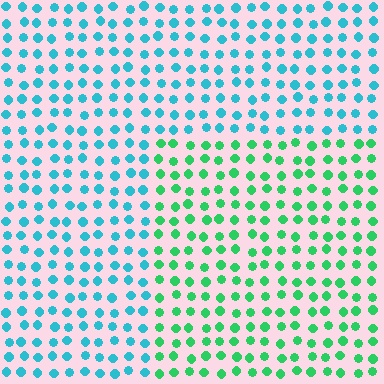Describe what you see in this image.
The image is filled with small cyan elements in a uniform arrangement. A rectangle-shaped region is visible where the elements are tinted to a slightly different hue, forming a subtle color boundary.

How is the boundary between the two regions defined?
The boundary is defined purely by a slight shift in hue (about 46 degrees). Spacing, size, and orientation are identical on both sides.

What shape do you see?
I see a rectangle.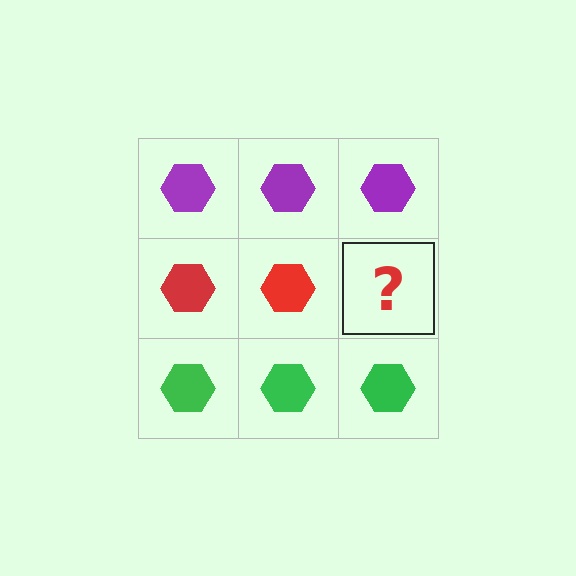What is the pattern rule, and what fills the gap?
The rule is that each row has a consistent color. The gap should be filled with a red hexagon.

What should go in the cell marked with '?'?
The missing cell should contain a red hexagon.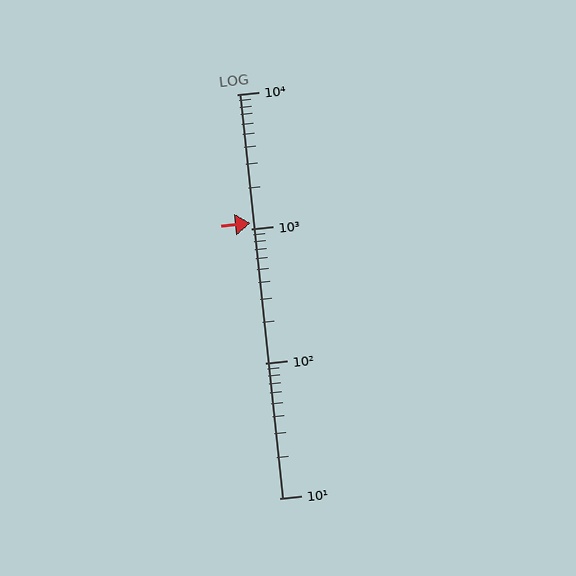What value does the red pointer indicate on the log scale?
The pointer indicates approximately 1100.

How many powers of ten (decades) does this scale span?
The scale spans 3 decades, from 10 to 10000.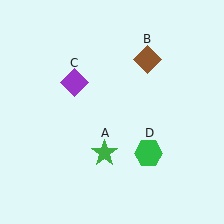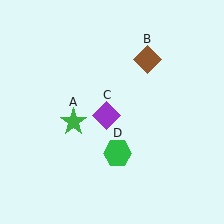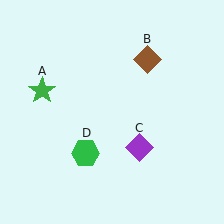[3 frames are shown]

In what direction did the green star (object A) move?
The green star (object A) moved up and to the left.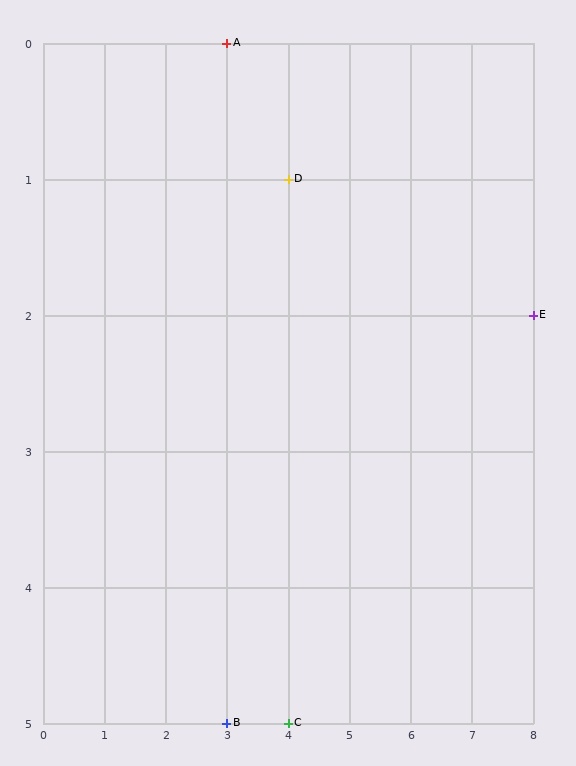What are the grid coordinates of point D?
Point D is at grid coordinates (4, 1).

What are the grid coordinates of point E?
Point E is at grid coordinates (8, 2).